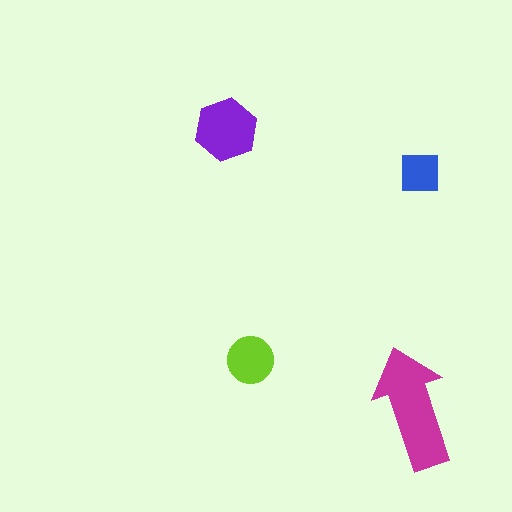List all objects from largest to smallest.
The magenta arrow, the purple hexagon, the lime circle, the blue square.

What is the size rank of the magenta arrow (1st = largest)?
1st.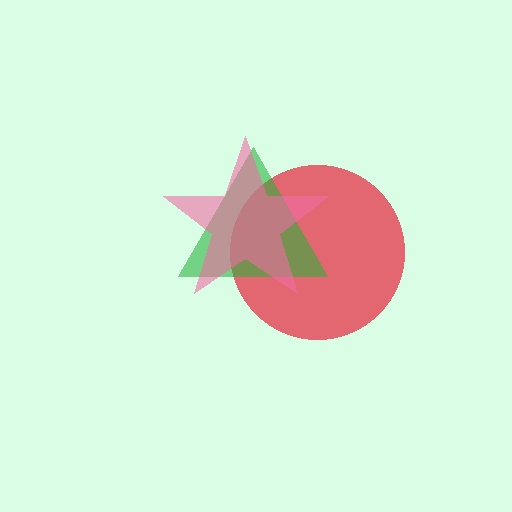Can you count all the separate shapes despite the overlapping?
Yes, there are 3 separate shapes.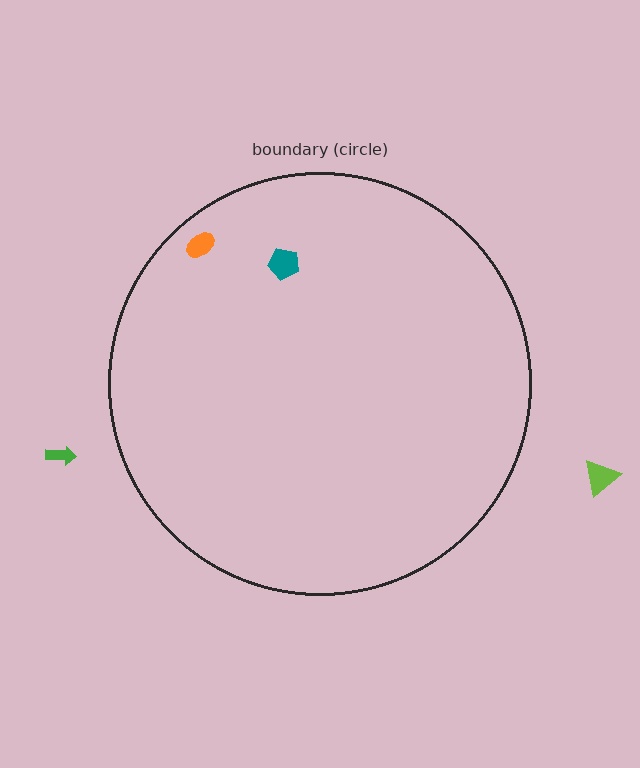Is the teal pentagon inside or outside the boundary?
Inside.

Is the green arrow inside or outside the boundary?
Outside.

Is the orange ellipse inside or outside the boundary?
Inside.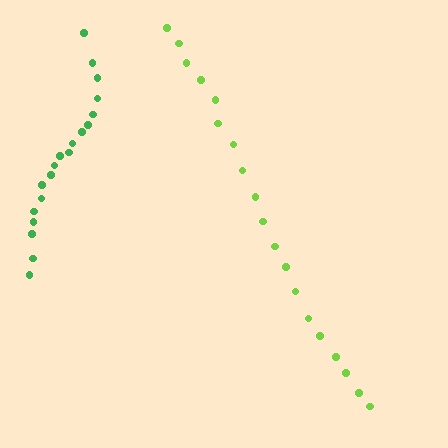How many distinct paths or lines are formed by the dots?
There are 2 distinct paths.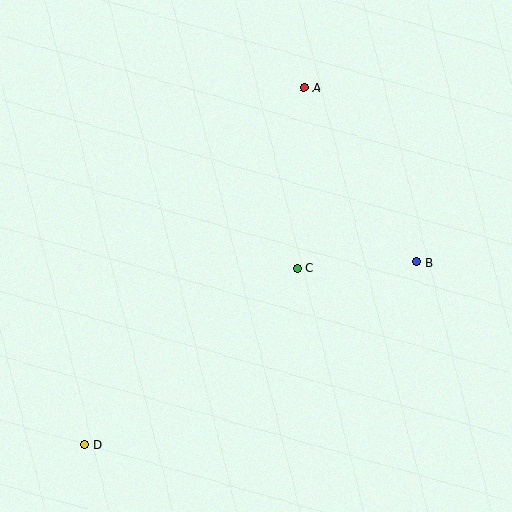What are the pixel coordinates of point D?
Point D is at (85, 445).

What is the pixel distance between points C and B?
The distance between C and B is 120 pixels.